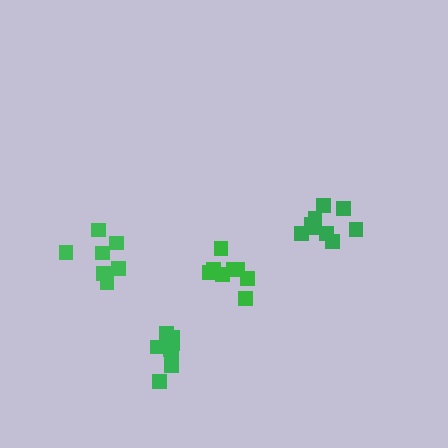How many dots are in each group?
Group 1: 7 dots, Group 2: 9 dots, Group 3: 9 dots, Group 4: 8 dots (33 total).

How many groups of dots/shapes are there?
There are 4 groups.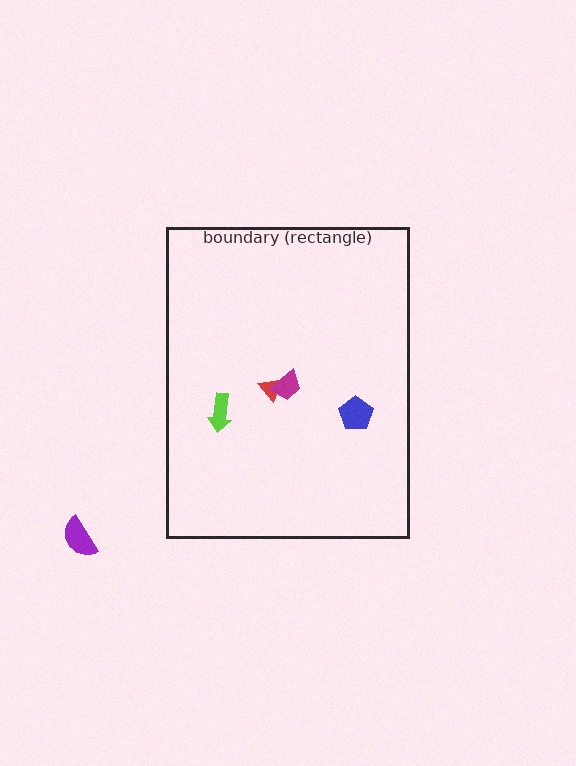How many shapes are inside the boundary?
4 inside, 1 outside.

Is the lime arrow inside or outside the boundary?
Inside.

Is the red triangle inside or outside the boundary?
Inside.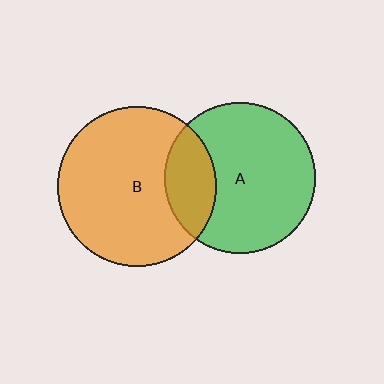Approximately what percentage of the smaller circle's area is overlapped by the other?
Approximately 25%.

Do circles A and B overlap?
Yes.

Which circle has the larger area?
Circle B (orange).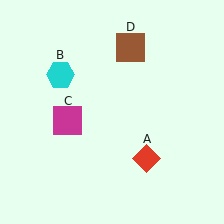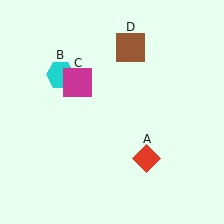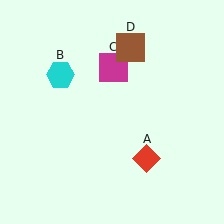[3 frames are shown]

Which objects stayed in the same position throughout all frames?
Red diamond (object A) and cyan hexagon (object B) and brown square (object D) remained stationary.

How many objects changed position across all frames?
1 object changed position: magenta square (object C).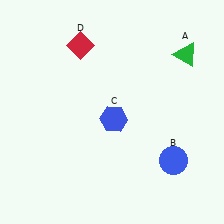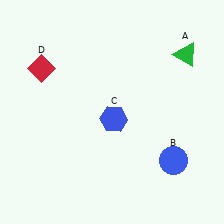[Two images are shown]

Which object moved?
The red diamond (D) moved left.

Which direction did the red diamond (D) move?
The red diamond (D) moved left.